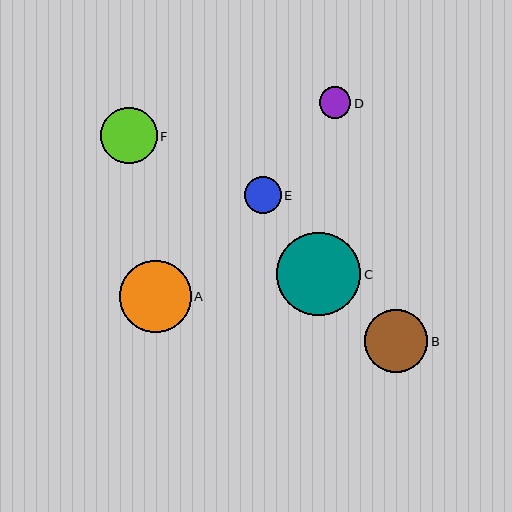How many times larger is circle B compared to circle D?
Circle B is approximately 2.0 times the size of circle D.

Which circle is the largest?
Circle C is the largest with a size of approximately 84 pixels.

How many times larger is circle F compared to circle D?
Circle F is approximately 1.8 times the size of circle D.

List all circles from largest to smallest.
From largest to smallest: C, A, B, F, E, D.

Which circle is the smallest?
Circle D is the smallest with a size of approximately 31 pixels.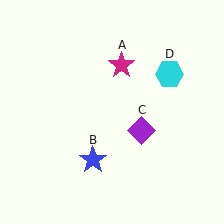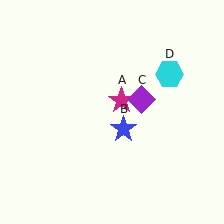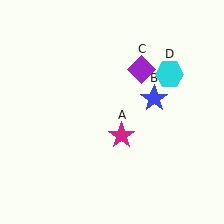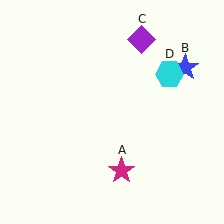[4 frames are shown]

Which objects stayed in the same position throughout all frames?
Cyan hexagon (object D) remained stationary.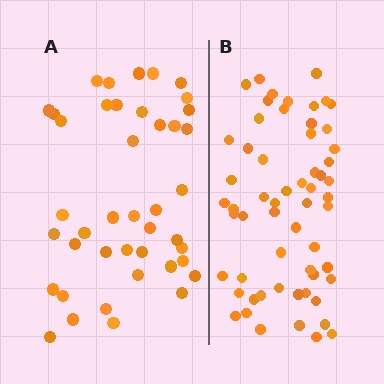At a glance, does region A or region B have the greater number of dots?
Region B (the right region) has more dots.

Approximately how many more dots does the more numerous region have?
Region B has approximately 15 more dots than region A.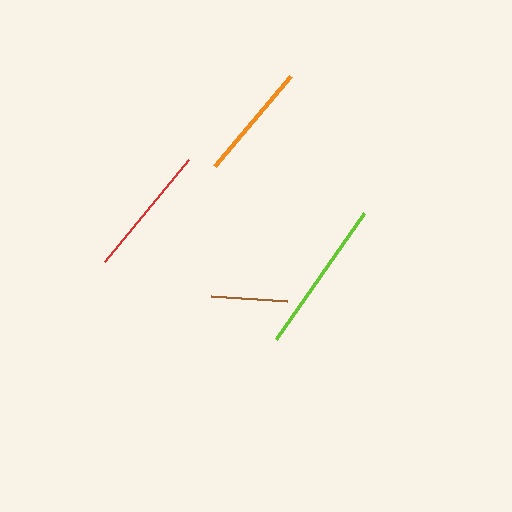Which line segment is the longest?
The lime line is the longest at approximately 153 pixels.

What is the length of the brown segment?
The brown segment is approximately 77 pixels long.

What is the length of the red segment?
The red segment is approximately 132 pixels long.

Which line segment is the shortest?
The brown line is the shortest at approximately 77 pixels.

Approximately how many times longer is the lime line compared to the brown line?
The lime line is approximately 2.0 times the length of the brown line.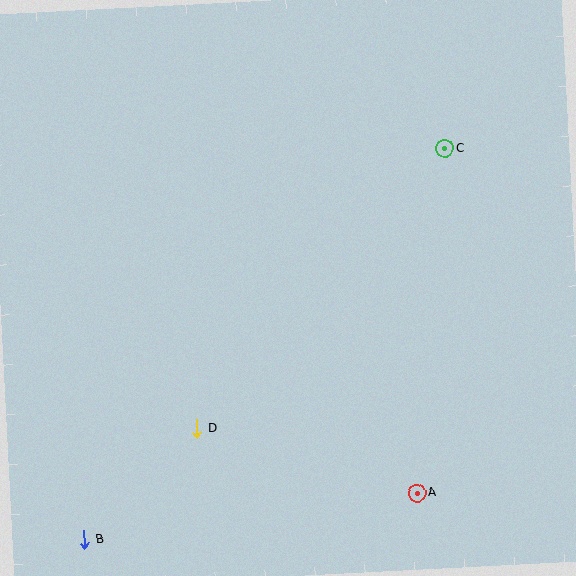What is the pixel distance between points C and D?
The distance between C and D is 374 pixels.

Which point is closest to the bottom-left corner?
Point B is closest to the bottom-left corner.